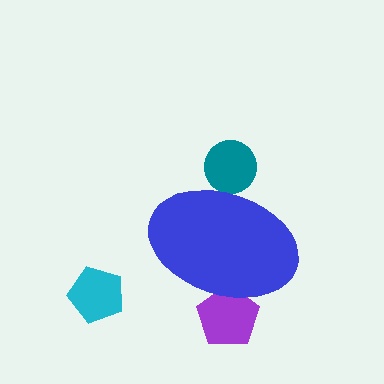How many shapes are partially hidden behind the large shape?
2 shapes are partially hidden.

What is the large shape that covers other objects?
A blue ellipse.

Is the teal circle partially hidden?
Yes, the teal circle is partially hidden behind the blue ellipse.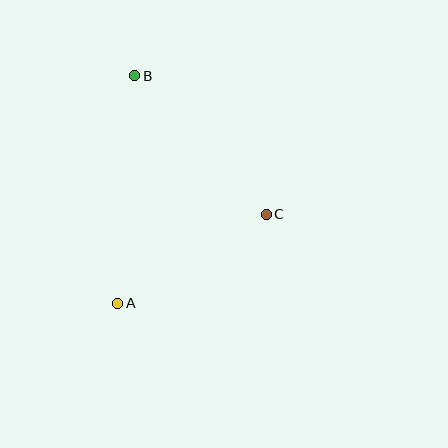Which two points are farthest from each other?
Points A and B are farthest from each other.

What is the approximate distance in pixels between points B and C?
The distance between B and C is approximately 191 pixels.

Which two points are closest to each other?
Points A and C are closest to each other.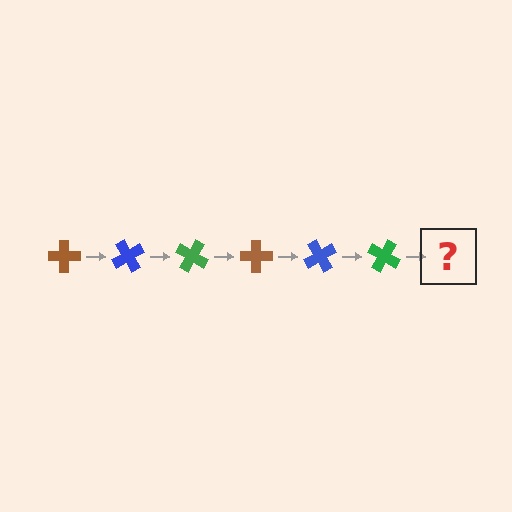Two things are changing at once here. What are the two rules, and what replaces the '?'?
The two rules are that it rotates 60 degrees each step and the color cycles through brown, blue, and green. The '?' should be a brown cross, rotated 360 degrees from the start.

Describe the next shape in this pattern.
It should be a brown cross, rotated 360 degrees from the start.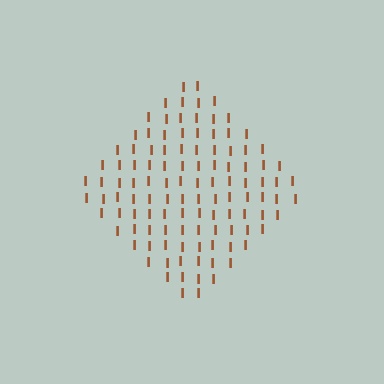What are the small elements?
The small elements are letter I's.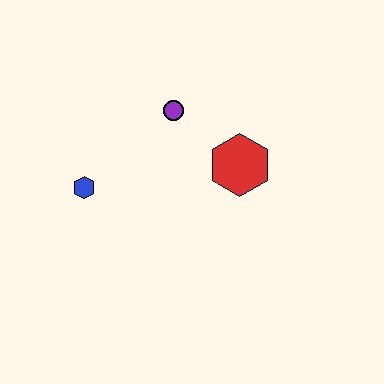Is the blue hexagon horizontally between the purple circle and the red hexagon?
No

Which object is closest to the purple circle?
The red hexagon is closest to the purple circle.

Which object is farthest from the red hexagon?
The blue hexagon is farthest from the red hexagon.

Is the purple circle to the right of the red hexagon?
No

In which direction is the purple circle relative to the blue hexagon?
The purple circle is to the right of the blue hexagon.